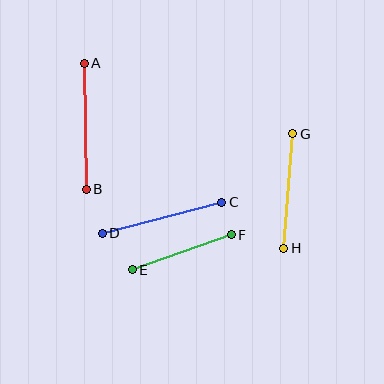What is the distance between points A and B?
The distance is approximately 126 pixels.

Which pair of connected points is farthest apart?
Points A and B are farthest apart.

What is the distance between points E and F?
The distance is approximately 105 pixels.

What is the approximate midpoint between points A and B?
The midpoint is at approximately (85, 126) pixels.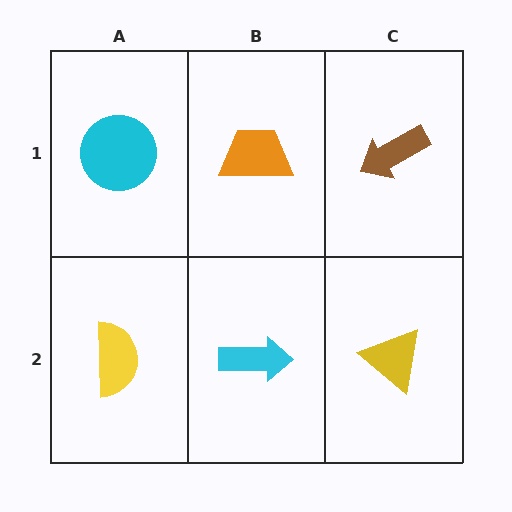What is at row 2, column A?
A yellow semicircle.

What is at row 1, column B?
An orange trapezoid.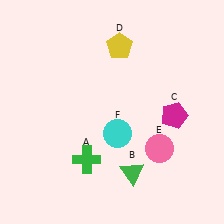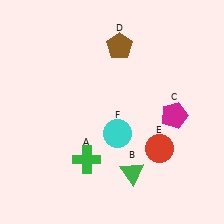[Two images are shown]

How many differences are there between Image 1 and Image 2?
There are 2 differences between the two images.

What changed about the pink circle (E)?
In Image 1, E is pink. In Image 2, it changed to red.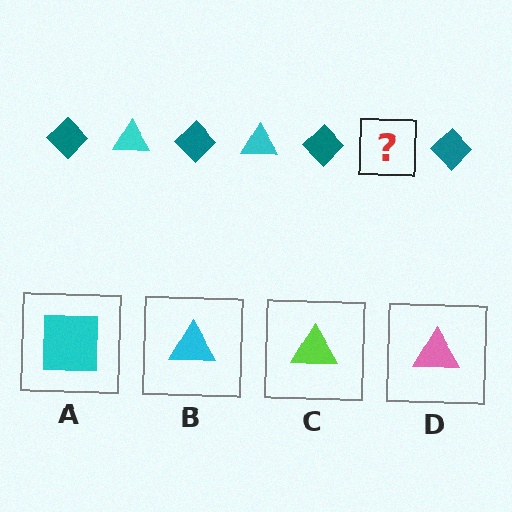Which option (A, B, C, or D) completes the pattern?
B.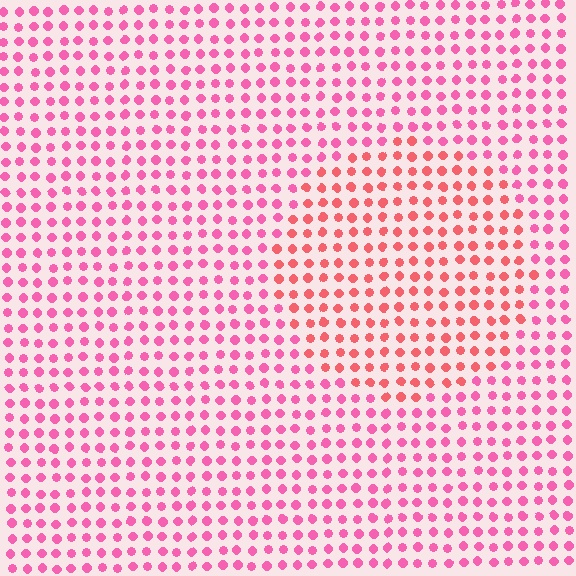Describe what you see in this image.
The image is filled with small pink elements in a uniform arrangement. A circle-shaped region is visible where the elements are tinted to a slightly different hue, forming a subtle color boundary.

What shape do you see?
I see a circle.